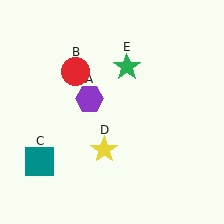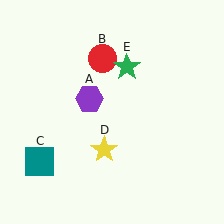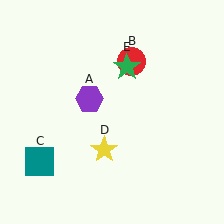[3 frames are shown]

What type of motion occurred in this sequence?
The red circle (object B) rotated clockwise around the center of the scene.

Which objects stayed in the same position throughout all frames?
Purple hexagon (object A) and teal square (object C) and yellow star (object D) and green star (object E) remained stationary.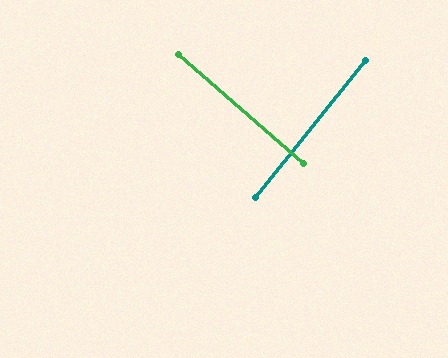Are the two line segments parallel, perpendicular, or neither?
Perpendicular — they meet at approximately 88°.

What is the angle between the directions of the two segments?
Approximately 88 degrees.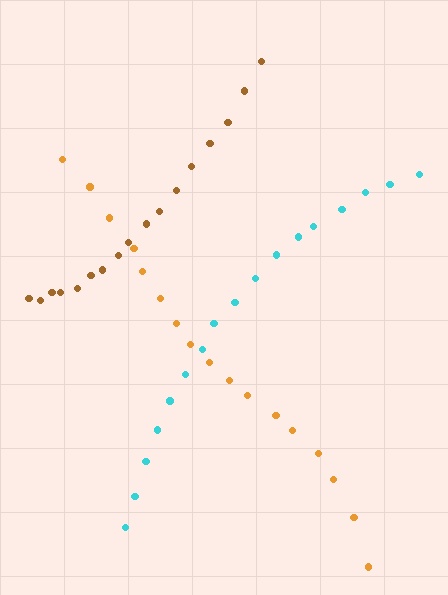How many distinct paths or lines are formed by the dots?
There are 3 distinct paths.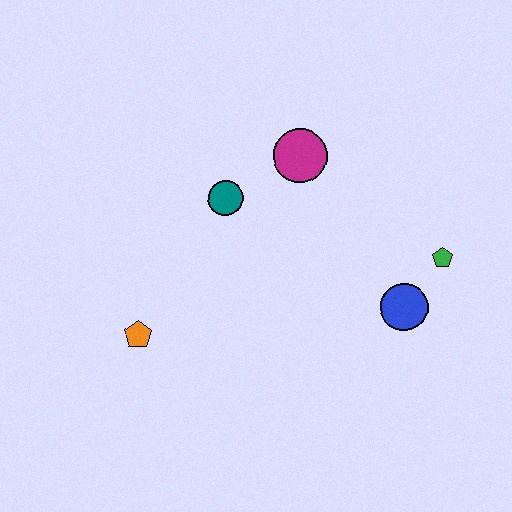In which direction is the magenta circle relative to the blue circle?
The magenta circle is above the blue circle.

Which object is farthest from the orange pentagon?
The green pentagon is farthest from the orange pentagon.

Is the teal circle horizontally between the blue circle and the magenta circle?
No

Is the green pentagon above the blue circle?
Yes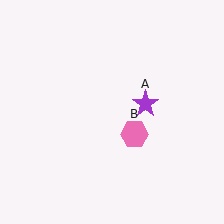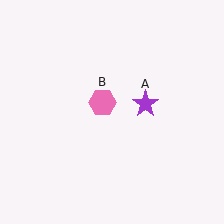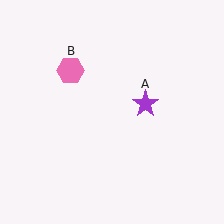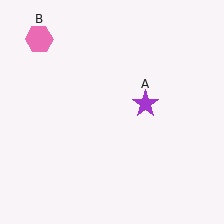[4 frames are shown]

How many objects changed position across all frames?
1 object changed position: pink hexagon (object B).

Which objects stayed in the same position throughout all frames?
Purple star (object A) remained stationary.